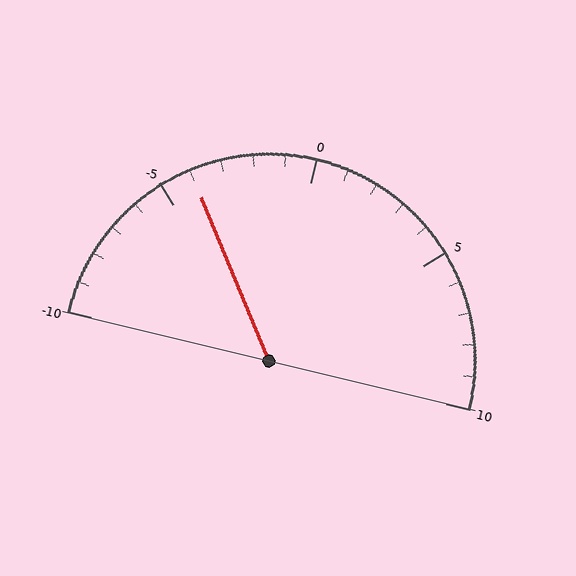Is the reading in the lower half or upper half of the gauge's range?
The reading is in the lower half of the range (-10 to 10).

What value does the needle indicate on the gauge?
The needle indicates approximately -4.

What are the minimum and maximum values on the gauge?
The gauge ranges from -10 to 10.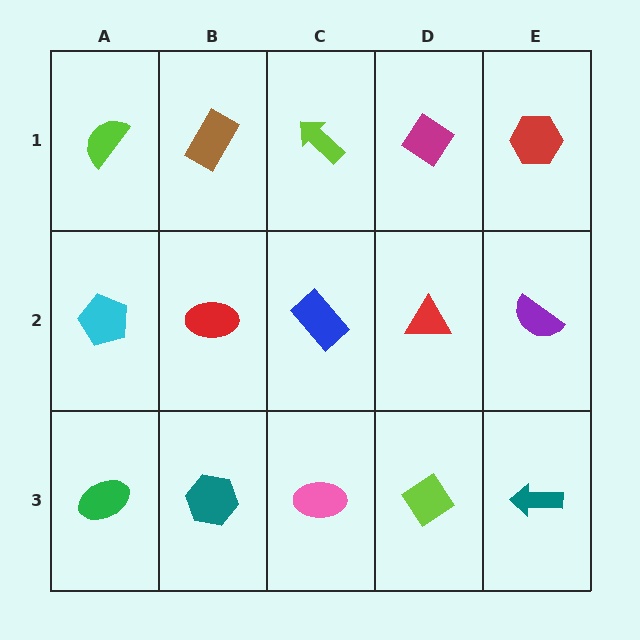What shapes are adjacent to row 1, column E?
A purple semicircle (row 2, column E), a magenta diamond (row 1, column D).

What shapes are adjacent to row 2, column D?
A magenta diamond (row 1, column D), a lime diamond (row 3, column D), a blue rectangle (row 2, column C), a purple semicircle (row 2, column E).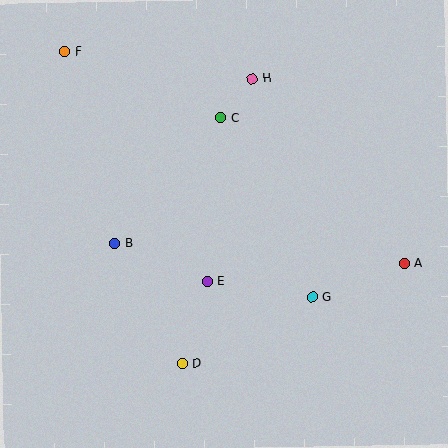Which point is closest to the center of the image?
Point E at (207, 281) is closest to the center.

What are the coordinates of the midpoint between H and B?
The midpoint between H and B is at (184, 161).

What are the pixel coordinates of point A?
Point A is at (404, 263).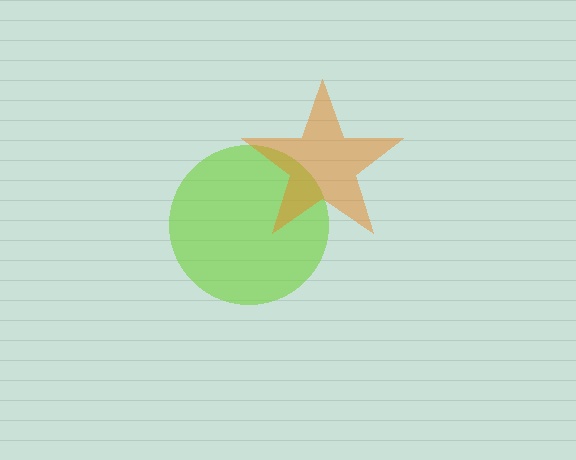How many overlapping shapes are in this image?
There are 2 overlapping shapes in the image.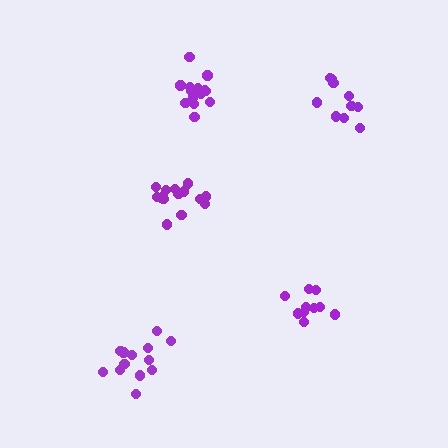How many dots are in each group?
Group 1: 13 dots, Group 2: 10 dots, Group 3: 16 dots, Group 4: 15 dots, Group 5: 11 dots (65 total).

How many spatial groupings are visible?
There are 5 spatial groupings.